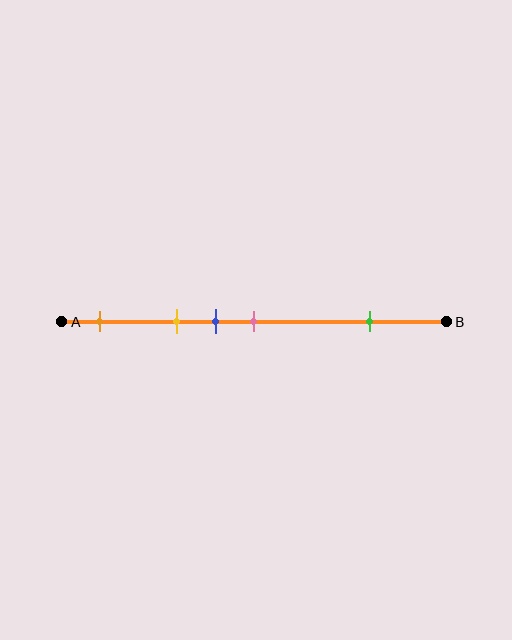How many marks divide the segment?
There are 5 marks dividing the segment.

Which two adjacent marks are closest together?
The blue and pink marks are the closest adjacent pair.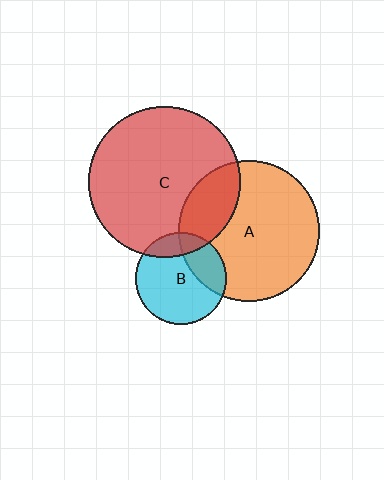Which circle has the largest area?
Circle C (red).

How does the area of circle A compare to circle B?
Approximately 2.4 times.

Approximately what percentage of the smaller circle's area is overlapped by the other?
Approximately 15%.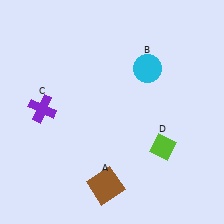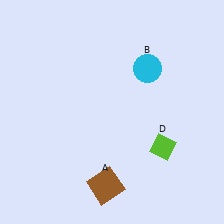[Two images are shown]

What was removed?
The purple cross (C) was removed in Image 2.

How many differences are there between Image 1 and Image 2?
There is 1 difference between the two images.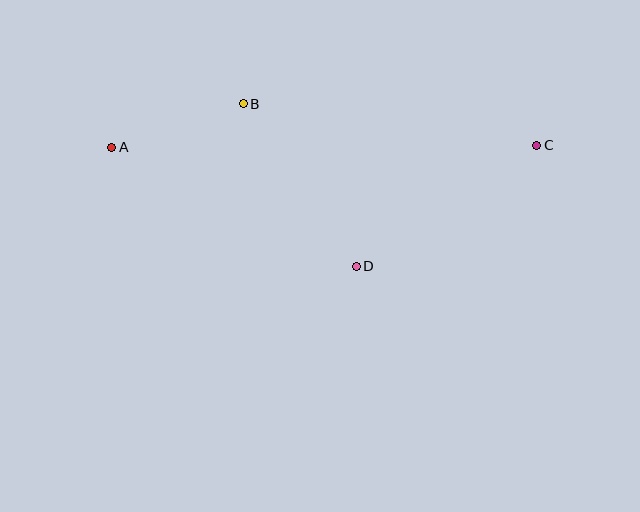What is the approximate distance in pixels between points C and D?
The distance between C and D is approximately 217 pixels.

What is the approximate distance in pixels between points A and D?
The distance between A and D is approximately 272 pixels.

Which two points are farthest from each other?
Points A and C are farthest from each other.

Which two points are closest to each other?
Points A and B are closest to each other.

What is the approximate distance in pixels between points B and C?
The distance between B and C is approximately 297 pixels.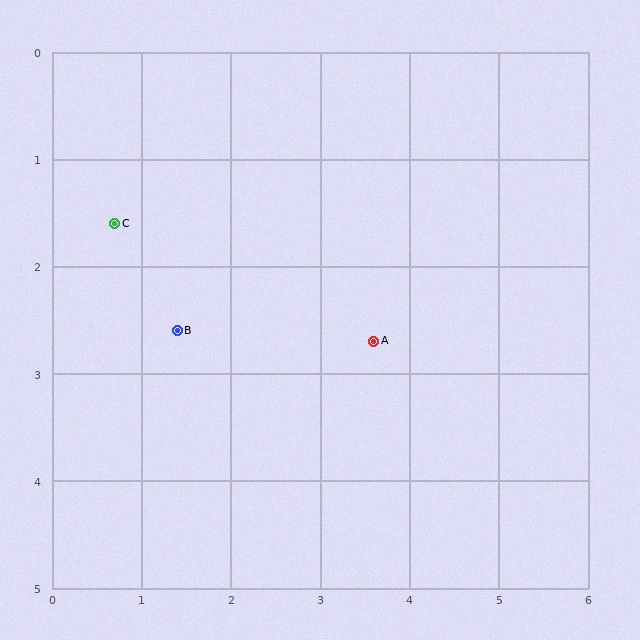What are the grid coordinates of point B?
Point B is at approximately (1.4, 2.6).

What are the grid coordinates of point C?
Point C is at approximately (0.7, 1.6).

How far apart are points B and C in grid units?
Points B and C are about 1.2 grid units apart.